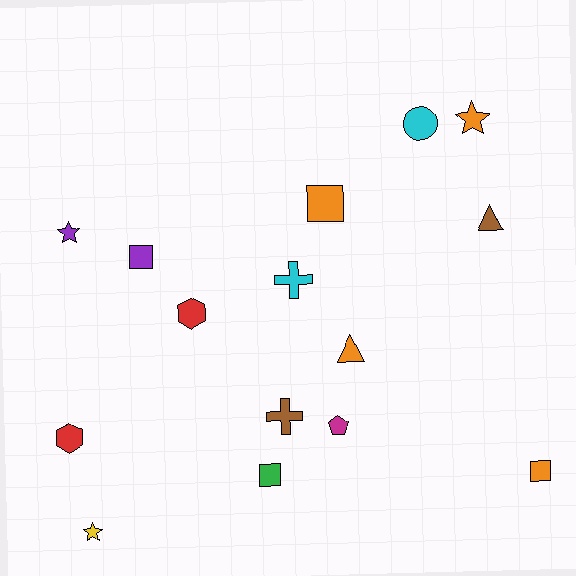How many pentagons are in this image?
There is 1 pentagon.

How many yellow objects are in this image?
There is 1 yellow object.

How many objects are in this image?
There are 15 objects.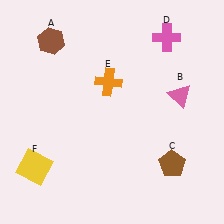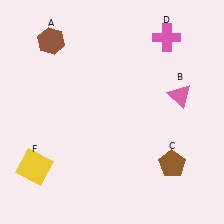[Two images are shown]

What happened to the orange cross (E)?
The orange cross (E) was removed in Image 2. It was in the top-left area of Image 1.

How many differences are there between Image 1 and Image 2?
There is 1 difference between the two images.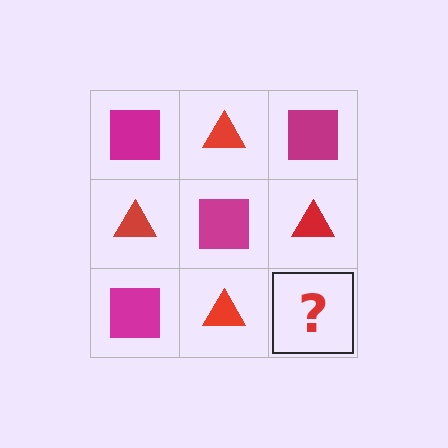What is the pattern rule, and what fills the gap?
The rule is that it alternates magenta square and red triangle in a checkerboard pattern. The gap should be filled with a magenta square.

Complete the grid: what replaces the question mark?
The question mark should be replaced with a magenta square.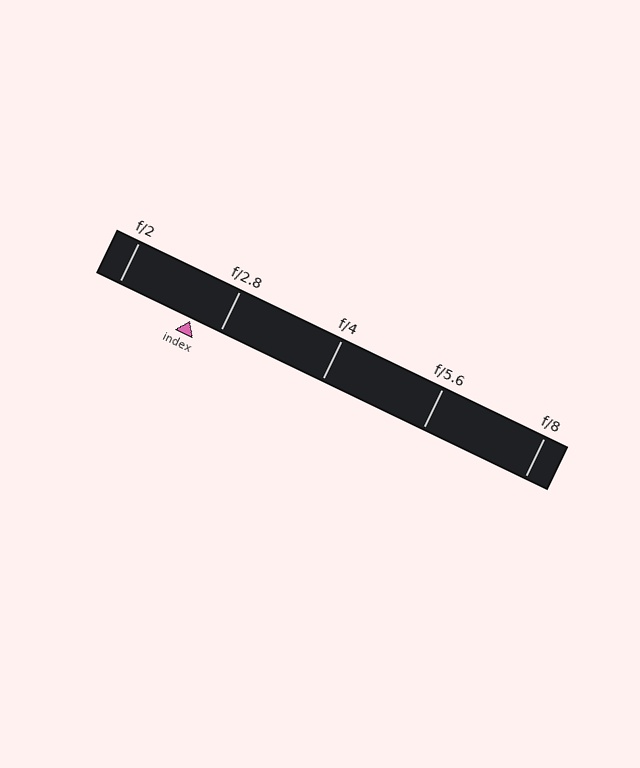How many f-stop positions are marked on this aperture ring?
There are 5 f-stop positions marked.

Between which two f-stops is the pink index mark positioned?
The index mark is between f/2 and f/2.8.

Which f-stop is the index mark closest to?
The index mark is closest to f/2.8.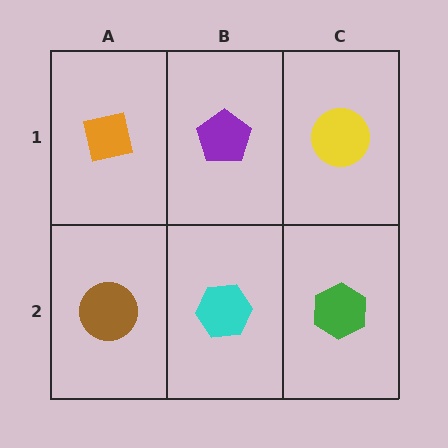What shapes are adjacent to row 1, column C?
A green hexagon (row 2, column C), a purple pentagon (row 1, column B).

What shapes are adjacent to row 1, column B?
A cyan hexagon (row 2, column B), an orange square (row 1, column A), a yellow circle (row 1, column C).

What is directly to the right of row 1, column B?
A yellow circle.